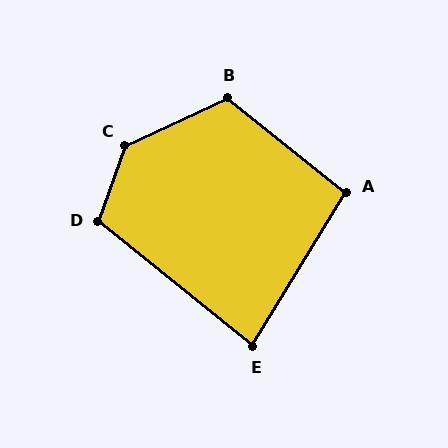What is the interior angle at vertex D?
Approximately 109 degrees (obtuse).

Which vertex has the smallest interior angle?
E, at approximately 82 degrees.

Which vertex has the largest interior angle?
C, at approximately 135 degrees.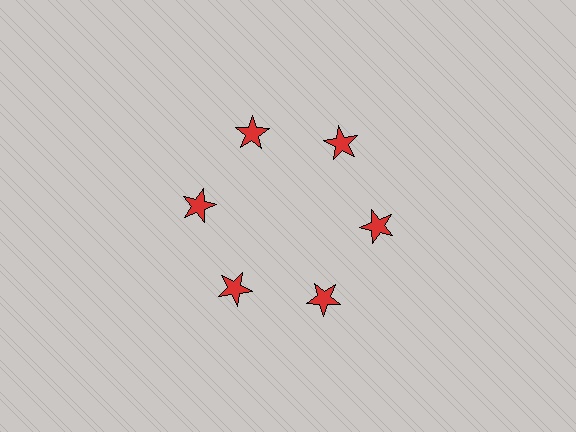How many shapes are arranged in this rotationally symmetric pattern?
There are 6 shapes, arranged in 6 groups of 1.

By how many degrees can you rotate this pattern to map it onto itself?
The pattern maps onto itself every 60 degrees of rotation.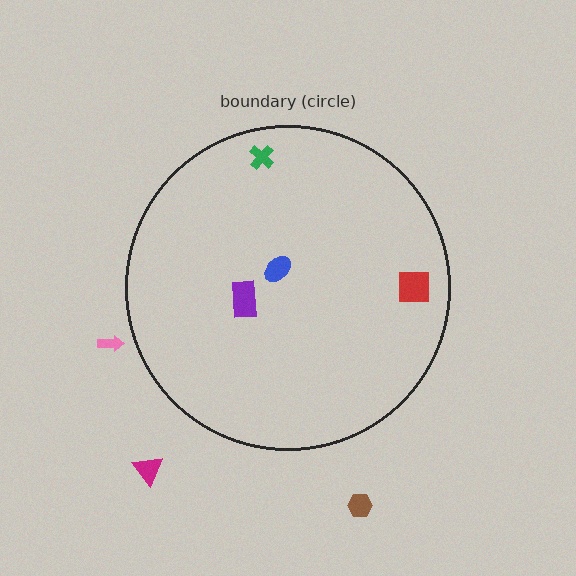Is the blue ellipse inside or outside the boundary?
Inside.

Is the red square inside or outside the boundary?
Inside.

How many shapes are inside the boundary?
4 inside, 3 outside.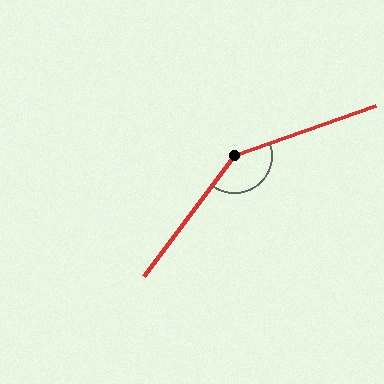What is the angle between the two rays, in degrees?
Approximately 146 degrees.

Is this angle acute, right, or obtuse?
It is obtuse.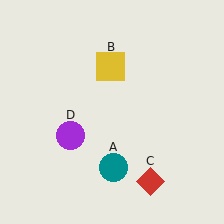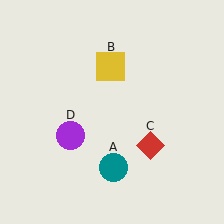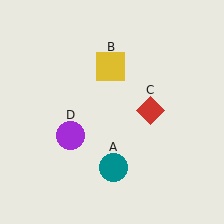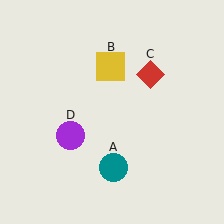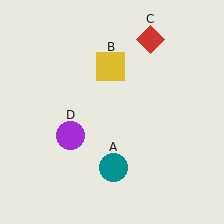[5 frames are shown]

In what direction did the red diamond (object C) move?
The red diamond (object C) moved up.